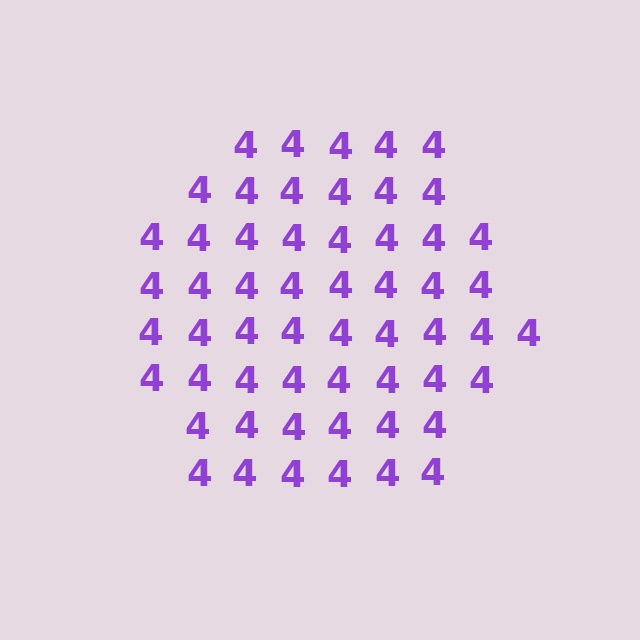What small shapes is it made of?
It is made of small digit 4's.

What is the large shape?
The large shape is a hexagon.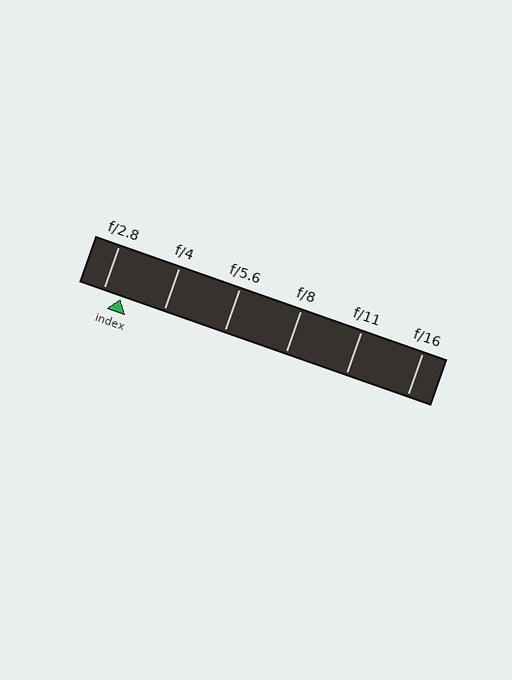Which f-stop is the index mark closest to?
The index mark is closest to f/2.8.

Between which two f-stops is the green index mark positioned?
The index mark is between f/2.8 and f/4.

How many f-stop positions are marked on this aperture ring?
There are 6 f-stop positions marked.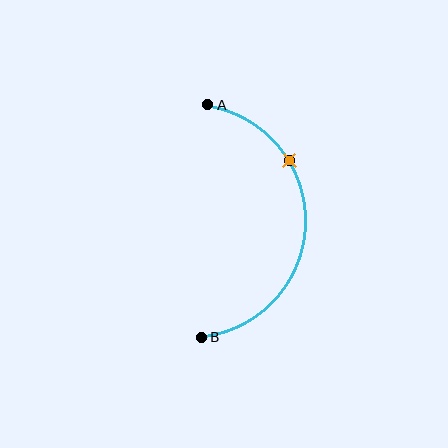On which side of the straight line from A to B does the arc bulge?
The arc bulges to the right of the straight line connecting A and B.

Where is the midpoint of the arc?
The arc midpoint is the point on the curve farthest from the straight line joining A and B. It sits to the right of that line.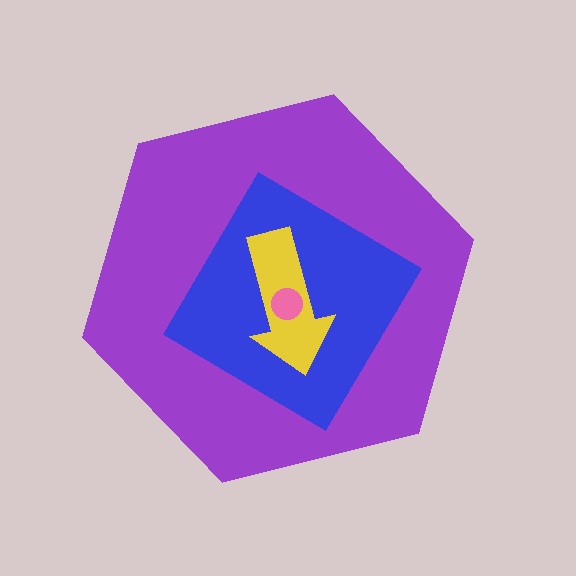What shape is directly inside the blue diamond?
The yellow arrow.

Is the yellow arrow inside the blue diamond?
Yes.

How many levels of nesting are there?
4.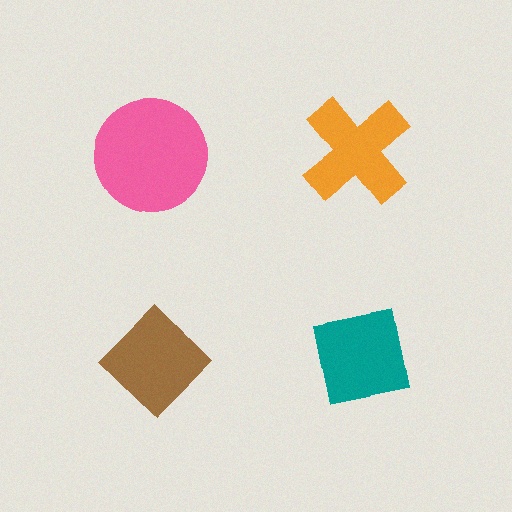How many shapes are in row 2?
2 shapes.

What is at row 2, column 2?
A teal square.